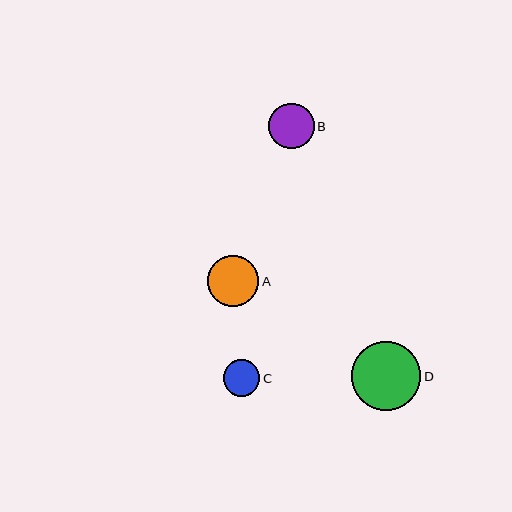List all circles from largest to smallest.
From largest to smallest: D, A, B, C.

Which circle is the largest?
Circle D is the largest with a size of approximately 69 pixels.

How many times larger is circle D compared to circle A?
Circle D is approximately 1.4 times the size of circle A.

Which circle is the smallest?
Circle C is the smallest with a size of approximately 37 pixels.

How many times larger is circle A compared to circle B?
Circle A is approximately 1.1 times the size of circle B.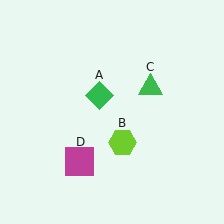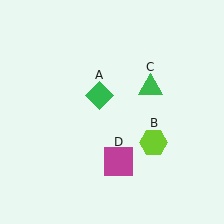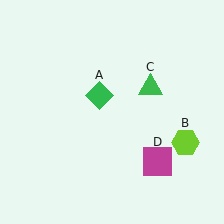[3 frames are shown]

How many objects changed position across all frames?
2 objects changed position: lime hexagon (object B), magenta square (object D).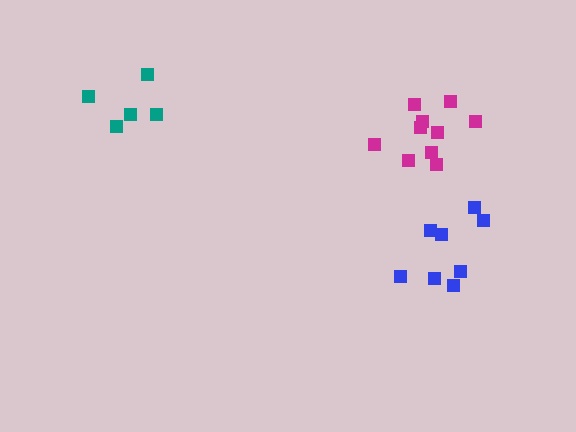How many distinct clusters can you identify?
There are 3 distinct clusters.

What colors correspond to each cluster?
The clusters are colored: magenta, blue, teal.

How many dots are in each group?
Group 1: 10 dots, Group 2: 8 dots, Group 3: 5 dots (23 total).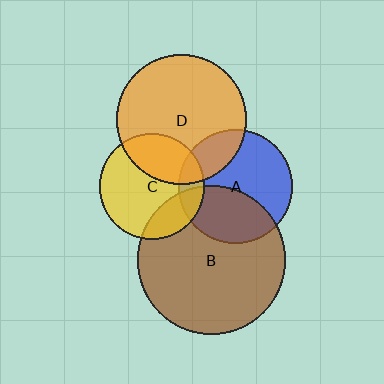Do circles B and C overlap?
Yes.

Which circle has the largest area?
Circle B (brown).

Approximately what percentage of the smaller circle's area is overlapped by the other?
Approximately 20%.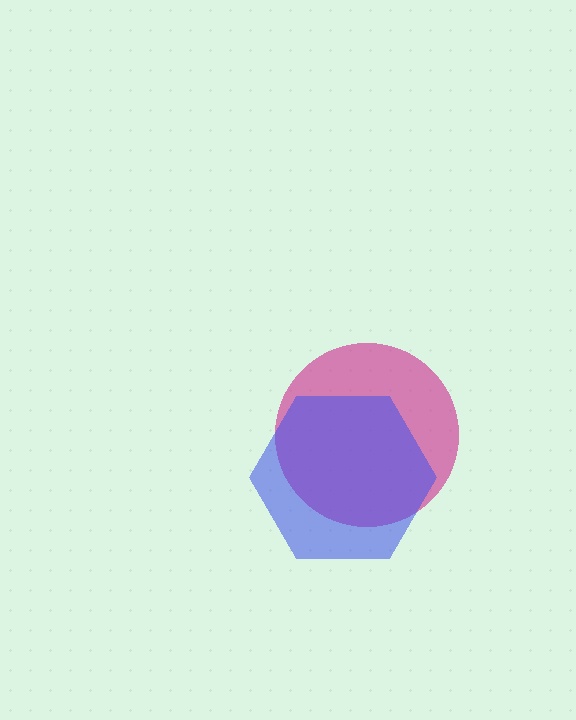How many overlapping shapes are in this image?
There are 2 overlapping shapes in the image.